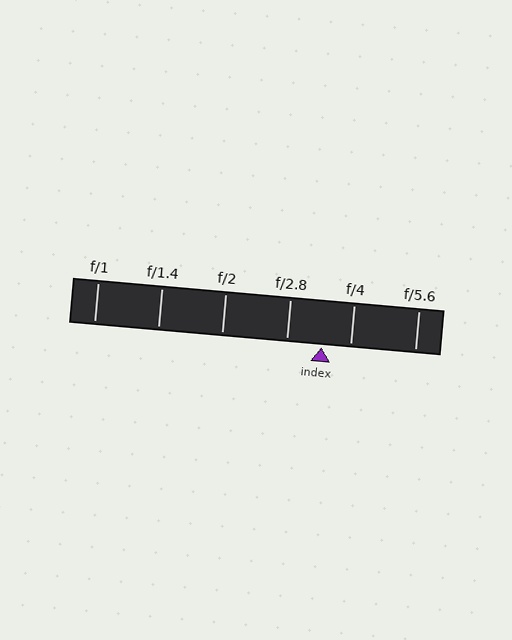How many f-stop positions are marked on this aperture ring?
There are 6 f-stop positions marked.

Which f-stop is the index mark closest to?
The index mark is closest to f/4.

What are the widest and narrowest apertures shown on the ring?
The widest aperture shown is f/1 and the narrowest is f/5.6.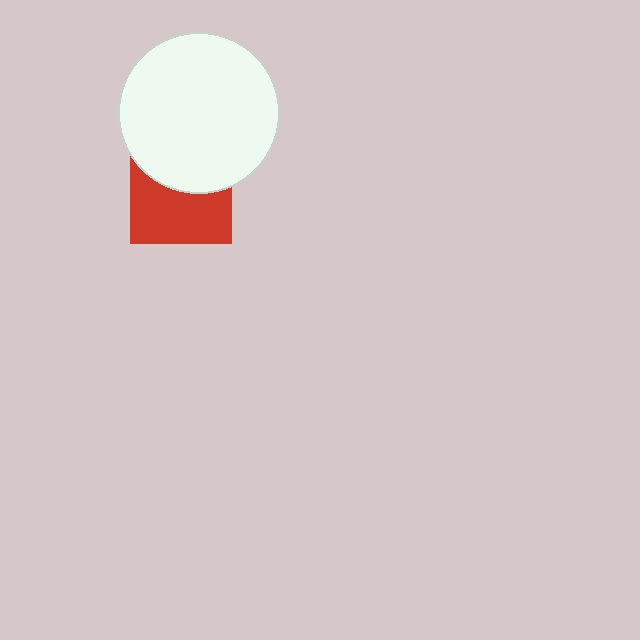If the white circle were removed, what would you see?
You would see the complete red square.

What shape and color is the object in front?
The object in front is a white circle.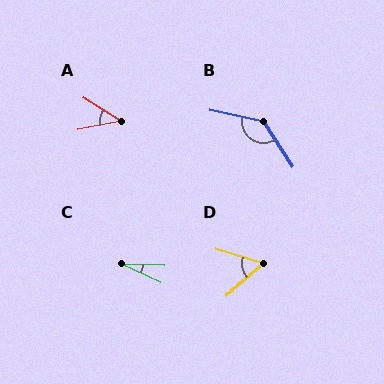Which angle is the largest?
B, at approximately 135 degrees.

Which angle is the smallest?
C, at approximately 24 degrees.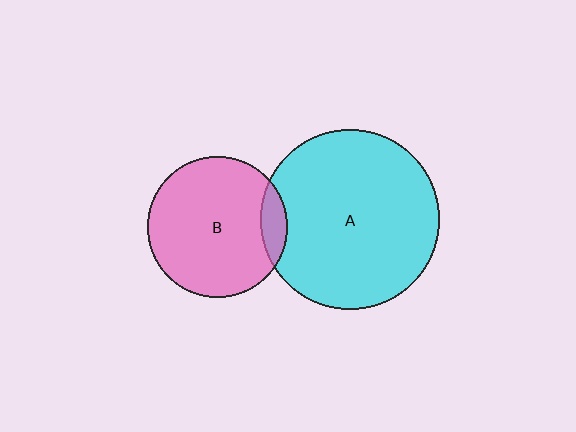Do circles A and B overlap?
Yes.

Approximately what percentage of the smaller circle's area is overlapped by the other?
Approximately 10%.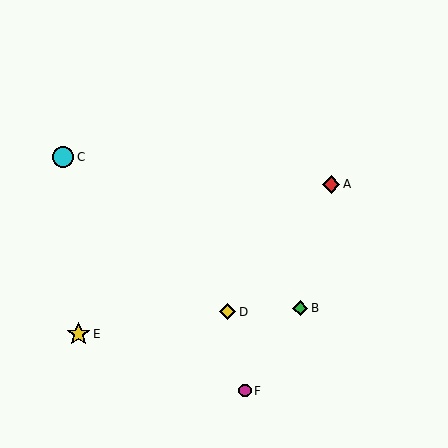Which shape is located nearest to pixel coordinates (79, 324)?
The yellow star (labeled E) at (79, 334) is nearest to that location.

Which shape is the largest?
The yellow star (labeled E) is the largest.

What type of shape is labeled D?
Shape D is a yellow diamond.